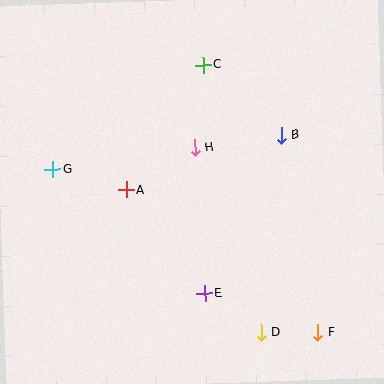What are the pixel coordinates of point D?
Point D is at (261, 333).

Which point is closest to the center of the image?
Point H at (195, 148) is closest to the center.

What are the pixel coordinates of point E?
Point E is at (205, 293).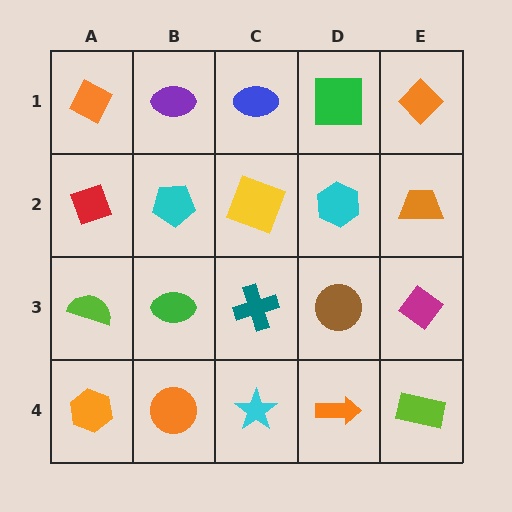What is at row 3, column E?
A magenta diamond.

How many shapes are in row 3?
5 shapes.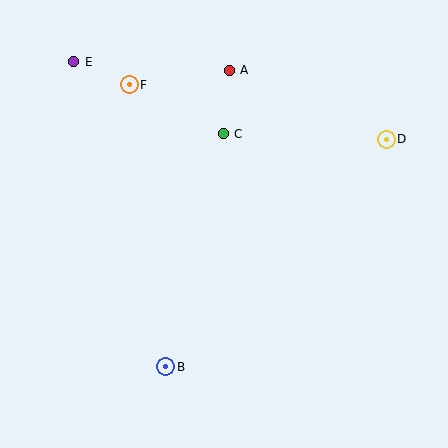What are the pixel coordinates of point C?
Point C is at (223, 134).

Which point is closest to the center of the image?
Point C at (223, 134) is closest to the center.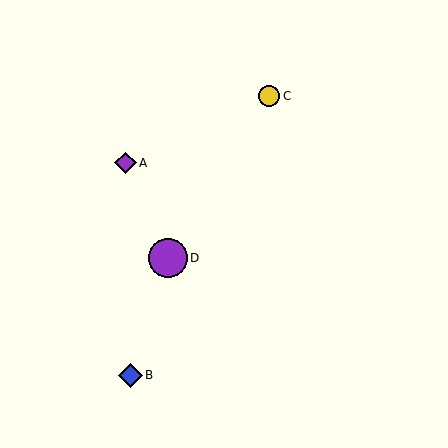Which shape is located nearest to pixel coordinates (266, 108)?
The yellow circle (labeled C) at (269, 96) is nearest to that location.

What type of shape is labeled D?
Shape D is a purple circle.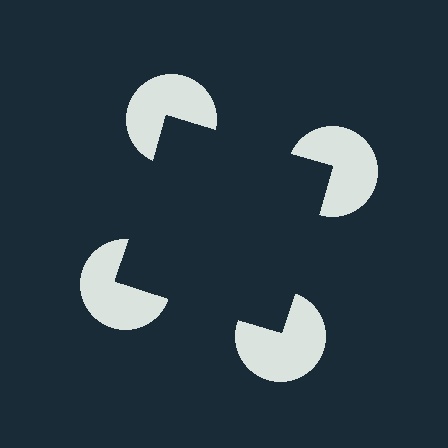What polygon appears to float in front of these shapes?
An illusory square — its edges are inferred from the aligned wedge cuts in the pac-man discs, not physically drawn.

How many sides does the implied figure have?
4 sides.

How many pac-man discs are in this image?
There are 4 — one at each vertex of the illusory square.